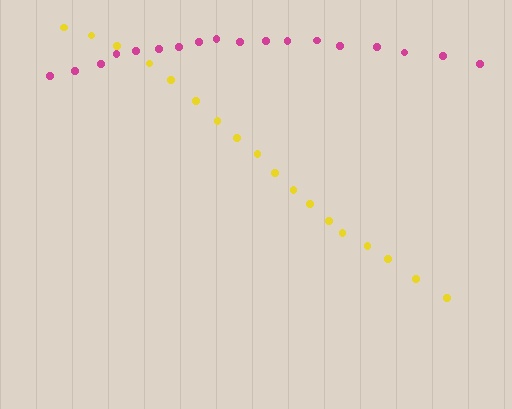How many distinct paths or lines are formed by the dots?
There are 2 distinct paths.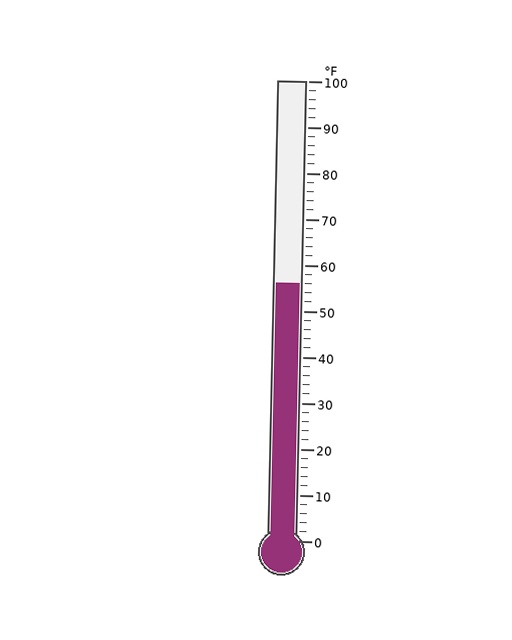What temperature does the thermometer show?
The thermometer shows approximately 56°F.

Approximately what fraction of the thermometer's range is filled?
The thermometer is filled to approximately 55% of its range.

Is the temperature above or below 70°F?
The temperature is below 70°F.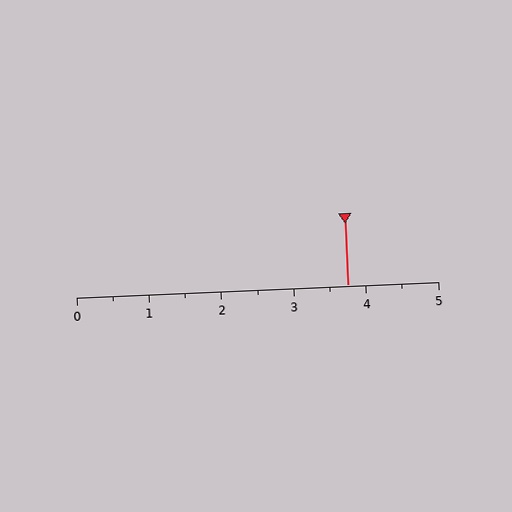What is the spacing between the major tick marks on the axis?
The major ticks are spaced 1 apart.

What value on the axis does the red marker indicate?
The marker indicates approximately 3.8.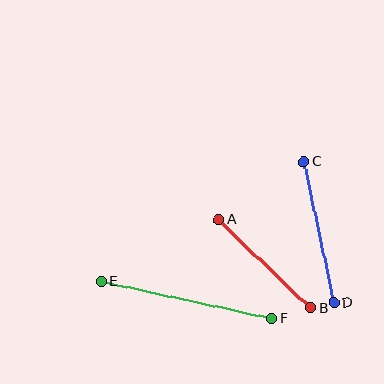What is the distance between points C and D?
The distance is approximately 144 pixels.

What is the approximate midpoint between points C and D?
The midpoint is at approximately (319, 232) pixels.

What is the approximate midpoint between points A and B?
The midpoint is at approximately (264, 264) pixels.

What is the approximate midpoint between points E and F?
The midpoint is at approximately (187, 300) pixels.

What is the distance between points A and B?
The distance is approximately 128 pixels.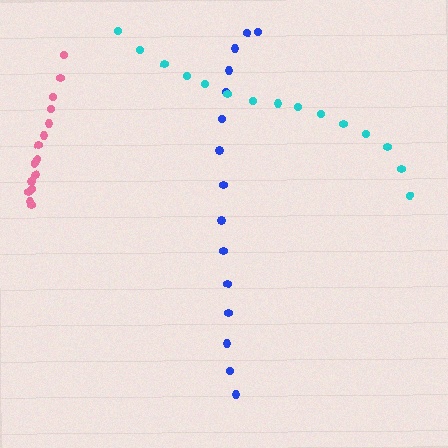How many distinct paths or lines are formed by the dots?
There are 3 distinct paths.